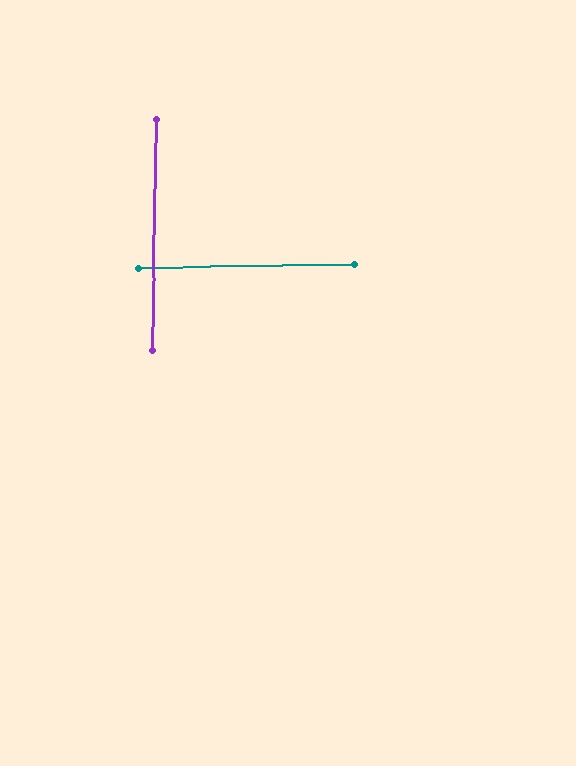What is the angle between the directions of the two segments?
Approximately 88 degrees.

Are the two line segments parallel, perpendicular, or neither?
Perpendicular — they meet at approximately 88°.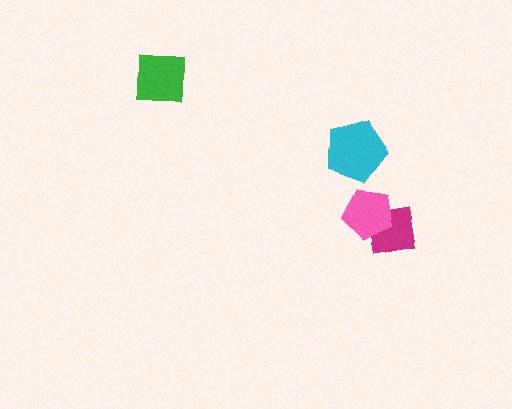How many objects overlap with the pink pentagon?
1 object overlaps with the pink pentagon.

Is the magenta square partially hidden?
Yes, it is partially covered by another shape.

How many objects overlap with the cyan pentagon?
0 objects overlap with the cyan pentagon.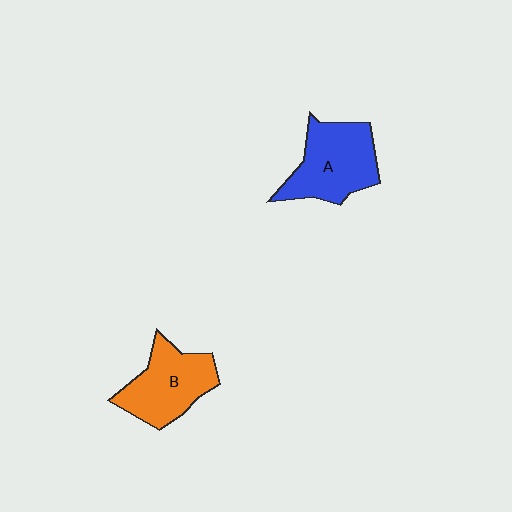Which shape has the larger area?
Shape A (blue).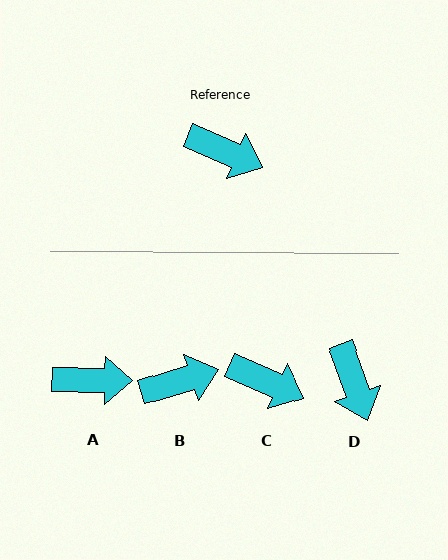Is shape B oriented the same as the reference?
No, it is off by about 41 degrees.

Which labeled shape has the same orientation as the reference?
C.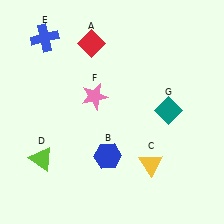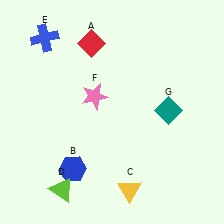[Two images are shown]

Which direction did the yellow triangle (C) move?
The yellow triangle (C) moved down.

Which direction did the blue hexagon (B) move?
The blue hexagon (B) moved left.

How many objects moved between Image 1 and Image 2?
3 objects moved between the two images.